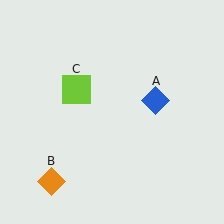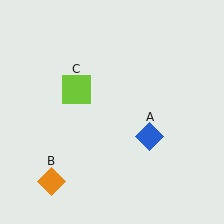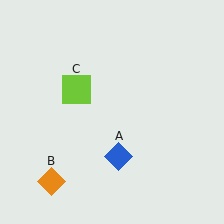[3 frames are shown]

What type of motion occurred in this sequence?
The blue diamond (object A) rotated clockwise around the center of the scene.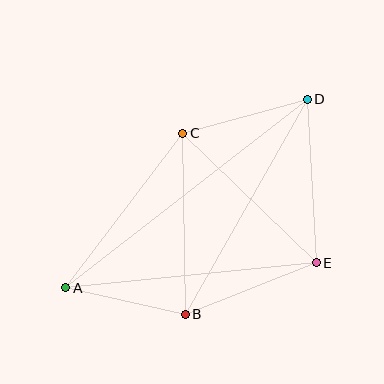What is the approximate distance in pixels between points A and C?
The distance between A and C is approximately 194 pixels.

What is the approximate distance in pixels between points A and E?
The distance between A and E is approximately 251 pixels.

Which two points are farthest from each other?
Points A and D are farthest from each other.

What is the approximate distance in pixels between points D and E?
The distance between D and E is approximately 164 pixels.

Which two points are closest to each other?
Points A and B are closest to each other.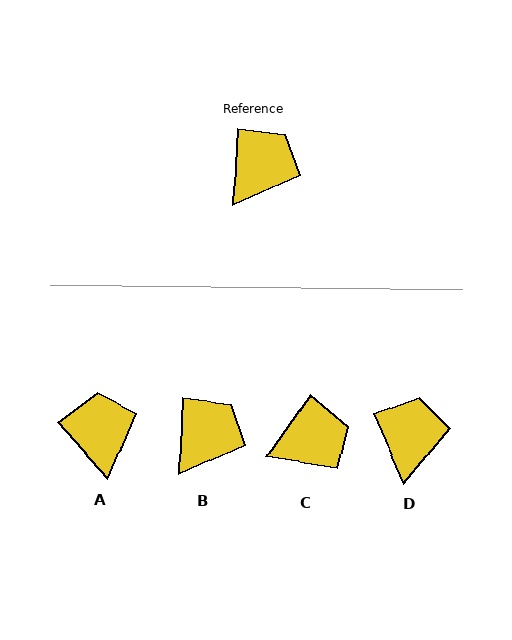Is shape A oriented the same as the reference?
No, it is off by about 44 degrees.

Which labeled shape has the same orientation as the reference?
B.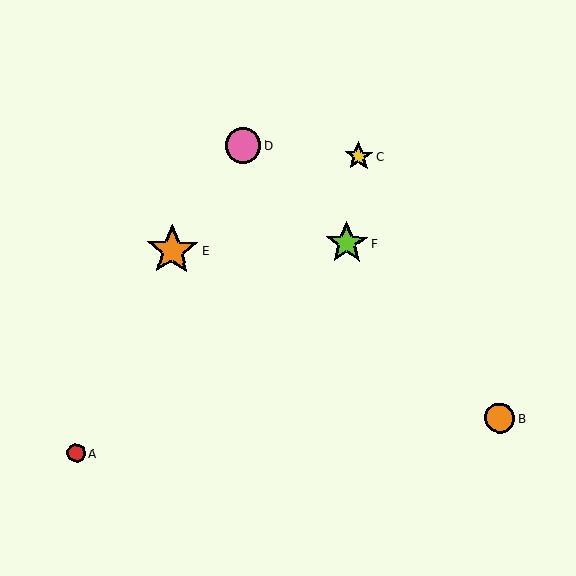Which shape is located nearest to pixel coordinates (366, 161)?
The yellow star (labeled C) at (359, 156) is nearest to that location.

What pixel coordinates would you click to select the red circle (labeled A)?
Click at (76, 453) to select the red circle A.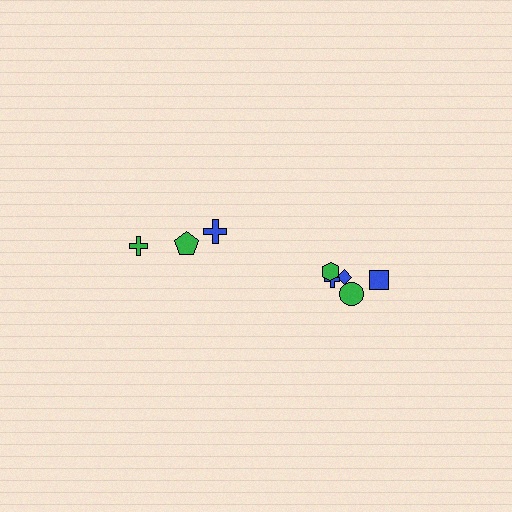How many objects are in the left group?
There are 3 objects.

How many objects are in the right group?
There are 5 objects.